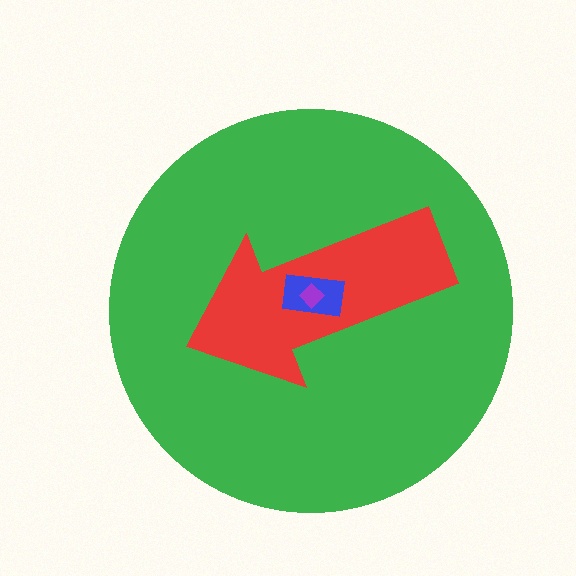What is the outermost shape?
The green circle.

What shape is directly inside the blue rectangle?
The purple diamond.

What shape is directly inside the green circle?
The red arrow.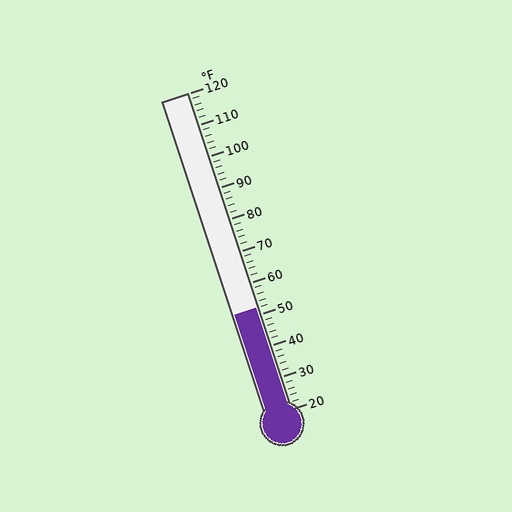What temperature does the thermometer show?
The thermometer shows approximately 52°F.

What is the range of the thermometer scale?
The thermometer scale ranges from 20°F to 120°F.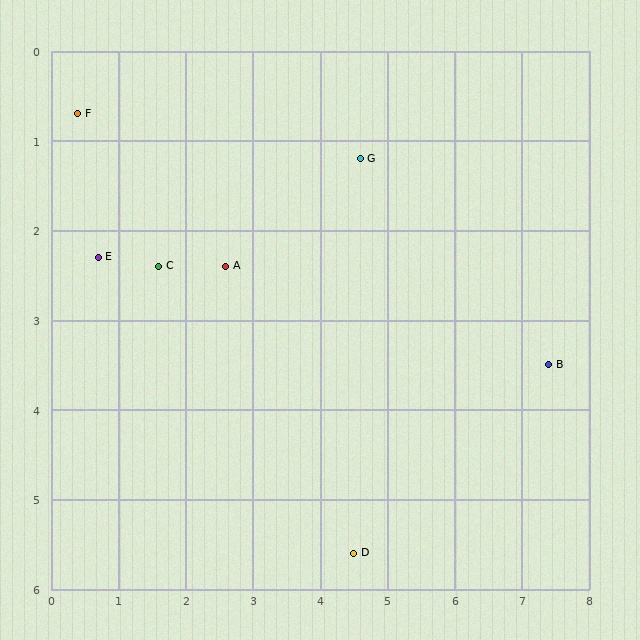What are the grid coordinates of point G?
Point G is at approximately (4.6, 1.2).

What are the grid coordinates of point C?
Point C is at approximately (1.6, 2.4).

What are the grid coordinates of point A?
Point A is at approximately (2.6, 2.4).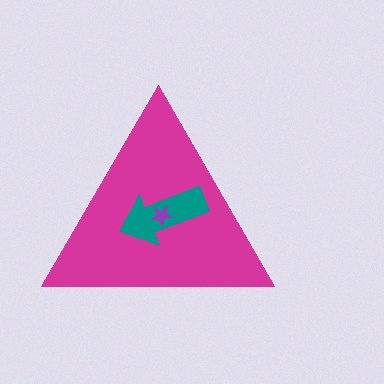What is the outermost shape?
The magenta triangle.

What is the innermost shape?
The purple star.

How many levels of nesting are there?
3.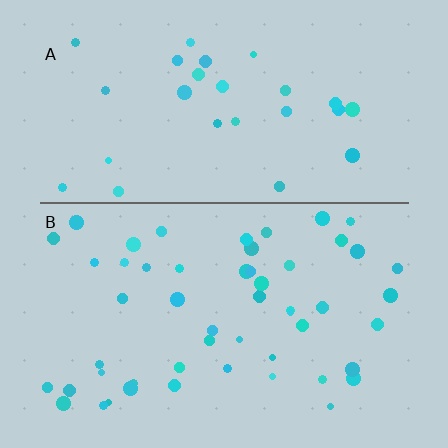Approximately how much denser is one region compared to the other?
Approximately 1.9× — region B over region A.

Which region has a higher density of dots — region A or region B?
B (the bottom).